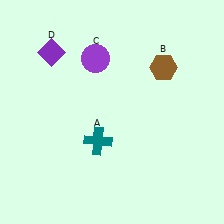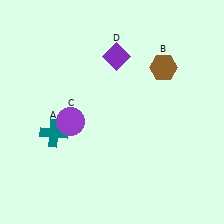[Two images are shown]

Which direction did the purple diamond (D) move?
The purple diamond (D) moved right.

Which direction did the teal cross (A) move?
The teal cross (A) moved left.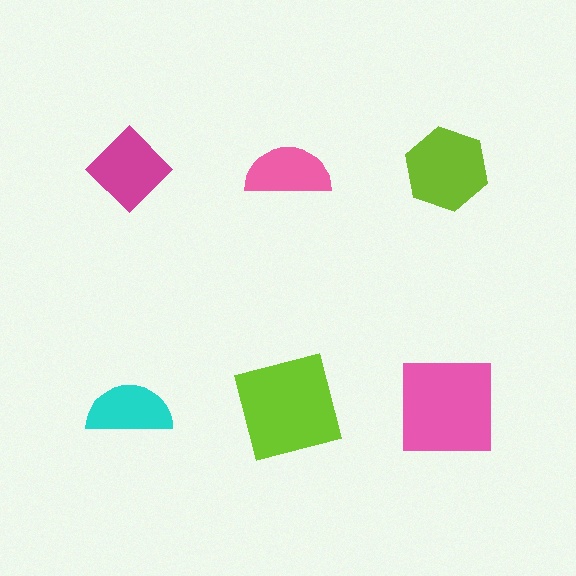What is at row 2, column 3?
A pink square.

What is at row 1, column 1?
A magenta diamond.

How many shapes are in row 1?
3 shapes.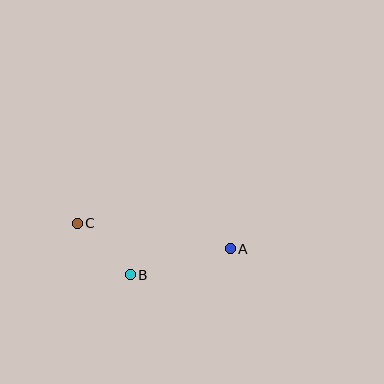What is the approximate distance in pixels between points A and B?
The distance between A and B is approximately 104 pixels.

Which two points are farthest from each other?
Points A and C are farthest from each other.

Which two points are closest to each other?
Points B and C are closest to each other.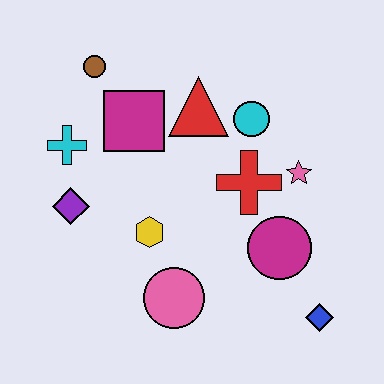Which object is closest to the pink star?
The red cross is closest to the pink star.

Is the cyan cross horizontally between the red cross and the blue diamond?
No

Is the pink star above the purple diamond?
Yes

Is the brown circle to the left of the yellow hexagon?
Yes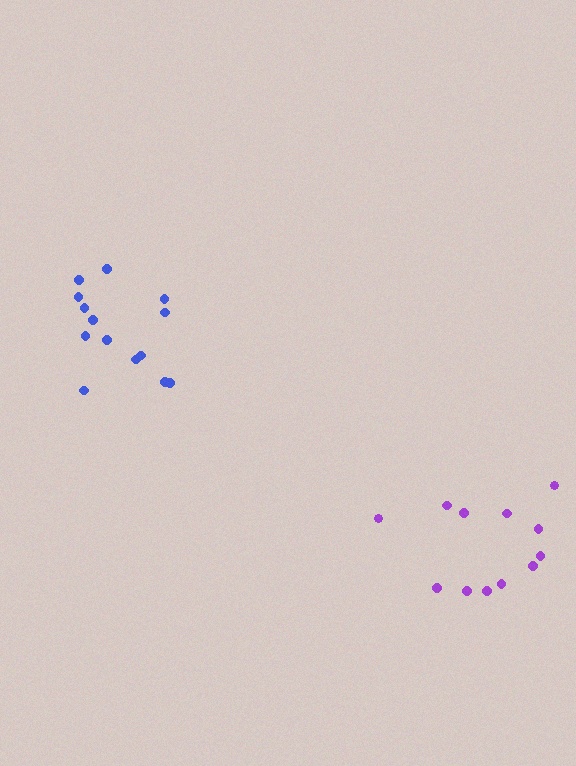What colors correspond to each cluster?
The clusters are colored: blue, purple.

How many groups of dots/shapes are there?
There are 2 groups.